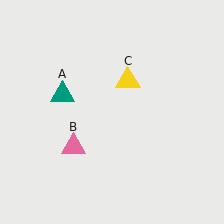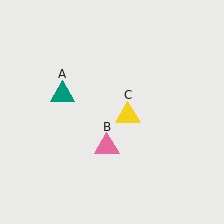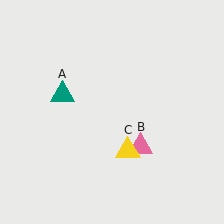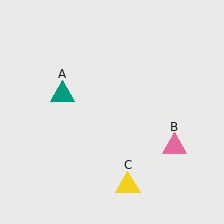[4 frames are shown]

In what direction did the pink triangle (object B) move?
The pink triangle (object B) moved right.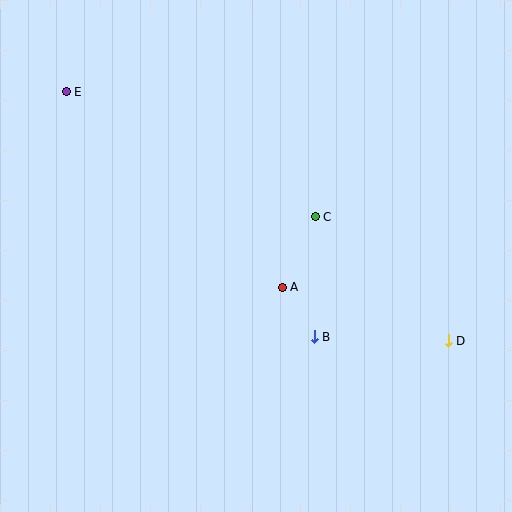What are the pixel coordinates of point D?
Point D is at (448, 341).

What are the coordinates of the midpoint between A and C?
The midpoint between A and C is at (299, 252).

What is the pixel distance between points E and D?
The distance between E and D is 456 pixels.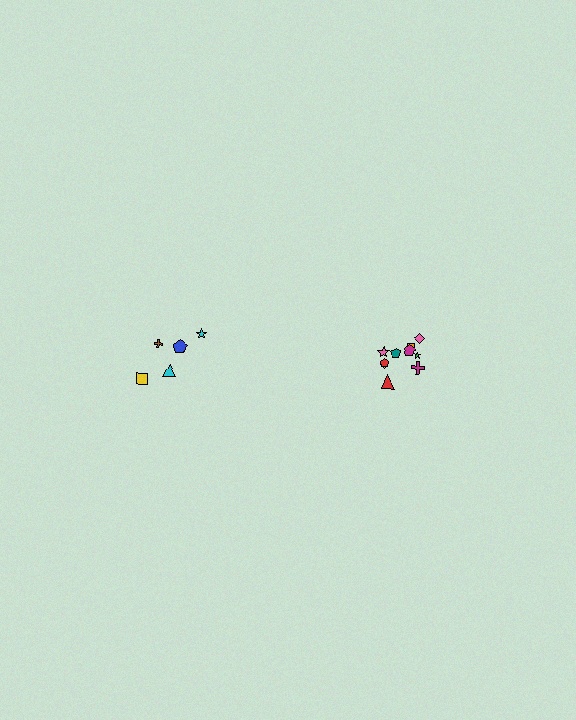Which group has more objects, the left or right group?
The right group.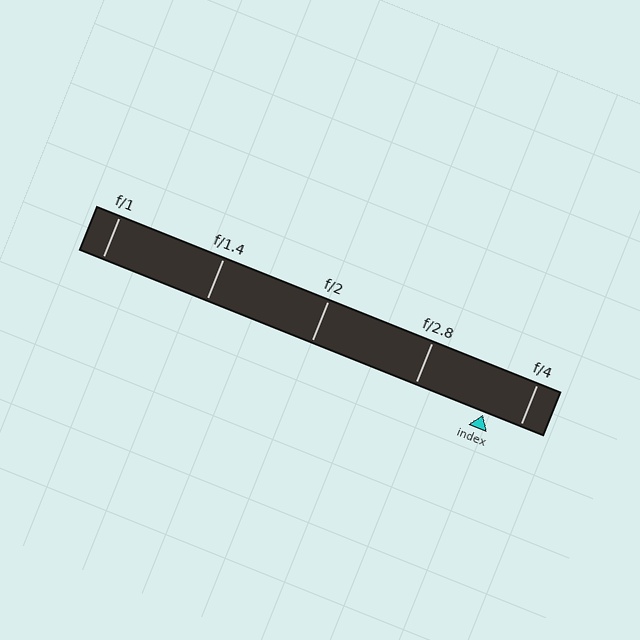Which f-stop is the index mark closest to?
The index mark is closest to f/4.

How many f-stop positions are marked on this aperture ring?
There are 5 f-stop positions marked.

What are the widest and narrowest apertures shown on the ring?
The widest aperture shown is f/1 and the narrowest is f/4.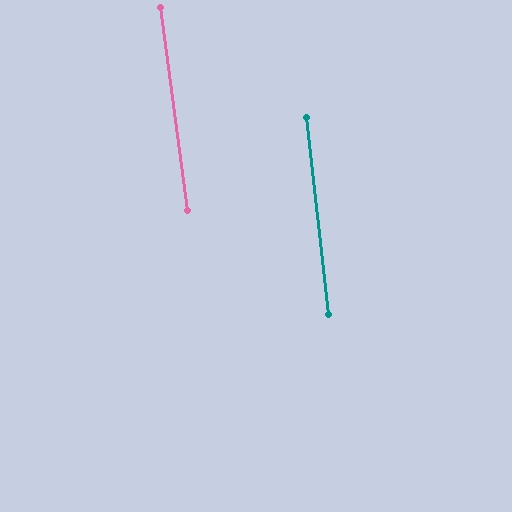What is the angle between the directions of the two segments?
Approximately 1 degree.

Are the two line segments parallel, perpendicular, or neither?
Parallel — their directions differ by only 1.2°.